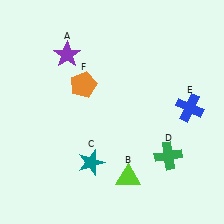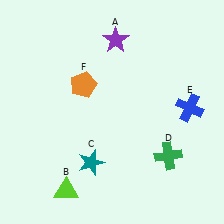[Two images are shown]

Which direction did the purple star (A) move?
The purple star (A) moved right.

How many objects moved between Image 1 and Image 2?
2 objects moved between the two images.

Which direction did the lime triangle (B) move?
The lime triangle (B) moved left.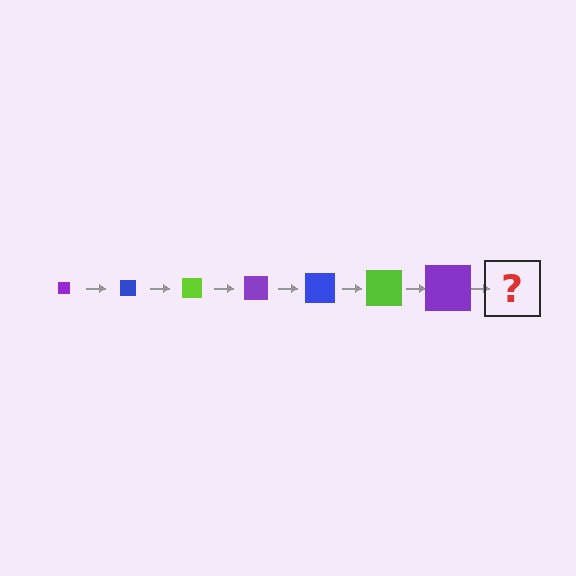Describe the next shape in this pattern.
It should be a blue square, larger than the previous one.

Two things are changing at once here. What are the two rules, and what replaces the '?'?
The two rules are that the square grows larger each step and the color cycles through purple, blue, and lime. The '?' should be a blue square, larger than the previous one.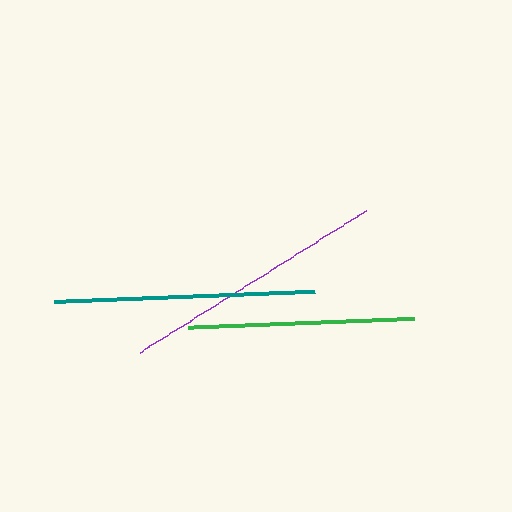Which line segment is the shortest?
The green line is the shortest at approximately 226 pixels.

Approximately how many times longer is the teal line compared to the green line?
The teal line is approximately 1.2 times the length of the green line.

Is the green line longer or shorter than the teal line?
The teal line is longer than the green line.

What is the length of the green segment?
The green segment is approximately 226 pixels long.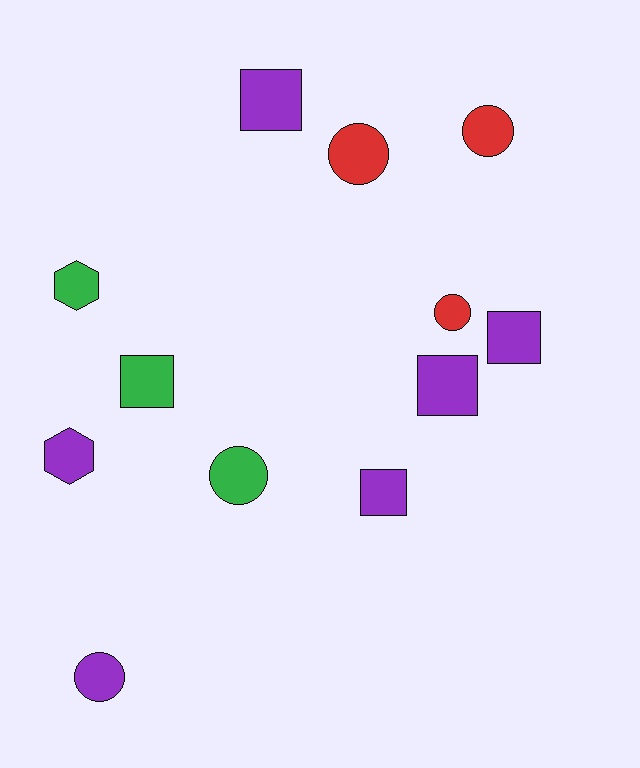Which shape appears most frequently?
Square, with 5 objects.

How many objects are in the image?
There are 12 objects.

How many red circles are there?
There are 3 red circles.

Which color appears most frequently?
Purple, with 6 objects.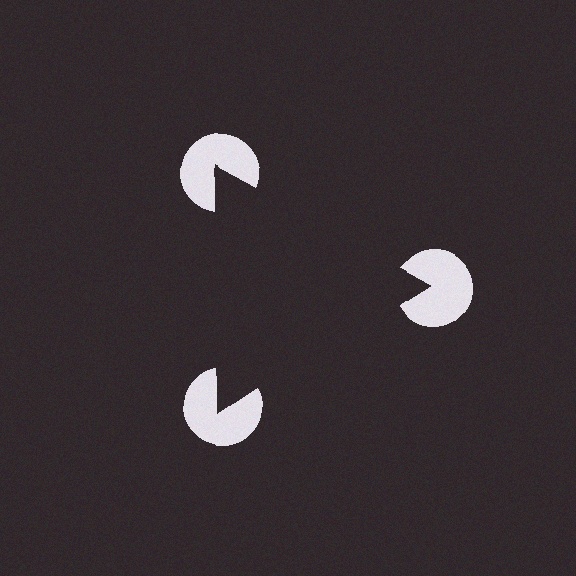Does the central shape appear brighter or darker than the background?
It typically appears slightly darker than the background, even though no actual brightness change is drawn.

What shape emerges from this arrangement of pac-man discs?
An illusory triangle — its edges are inferred from the aligned wedge cuts in the pac-man discs, not physically drawn.